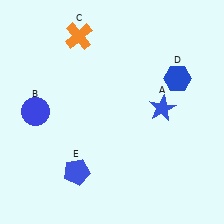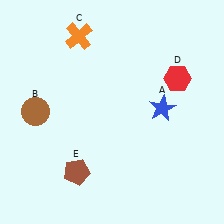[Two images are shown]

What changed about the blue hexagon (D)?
In Image 1, D is blue. In Image 2, it changed to red.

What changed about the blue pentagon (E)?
In Image 1, E is blue. In Image 2, it changed to brown.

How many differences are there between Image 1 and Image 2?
There are 3 differences between the two images.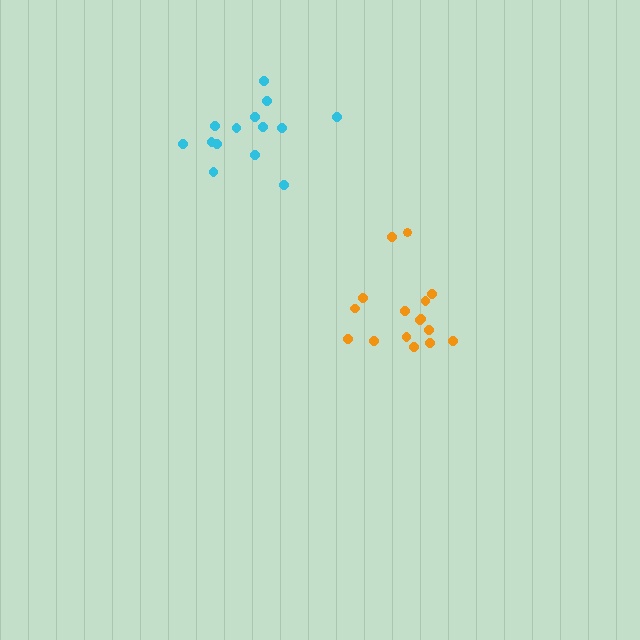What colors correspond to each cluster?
The clusters are colored: orange, cyan.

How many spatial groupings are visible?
There are 2 spatial groupings.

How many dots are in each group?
Group 1: 16 dots, Group 2: 14 dots (30 total).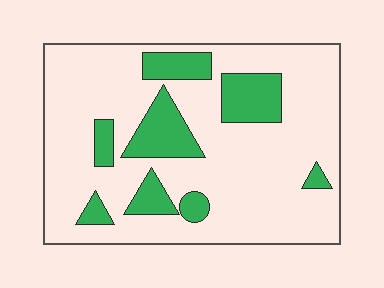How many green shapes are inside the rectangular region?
8.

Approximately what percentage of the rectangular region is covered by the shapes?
Approximately 20%.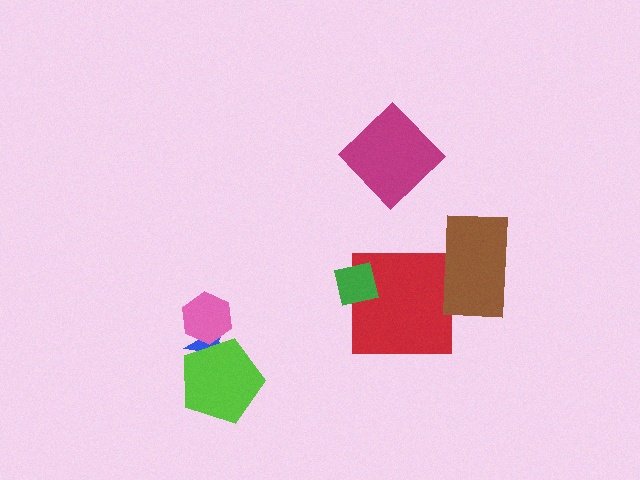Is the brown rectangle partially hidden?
No, no other shape covers it.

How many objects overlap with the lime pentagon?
1 object overlaps with the lime pentagon.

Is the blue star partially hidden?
Yes, it is partially covered by another shape.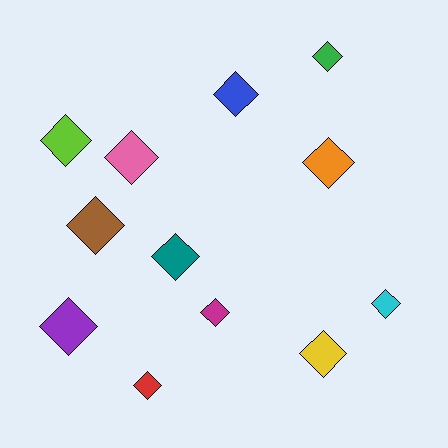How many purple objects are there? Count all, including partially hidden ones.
There is 1 purple object.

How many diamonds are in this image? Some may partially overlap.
There are 12 diamonds.